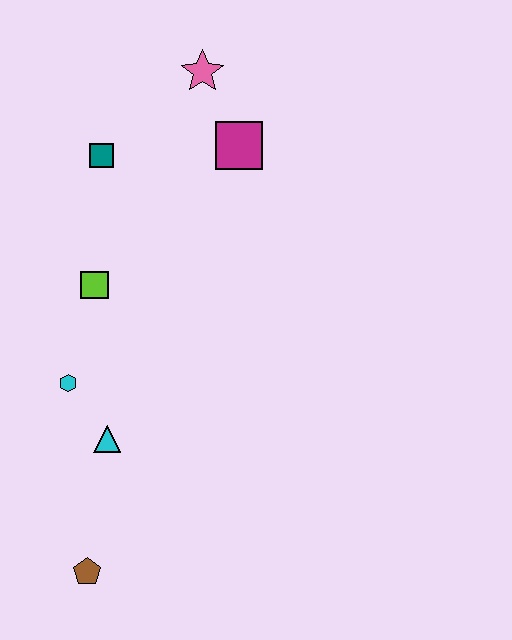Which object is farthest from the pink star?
The brown pentagon is farthest from the pink star.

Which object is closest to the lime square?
The cyan hexagon is closest to the lime square.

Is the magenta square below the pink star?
Yes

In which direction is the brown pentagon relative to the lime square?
The brown pentagon is below the lime square.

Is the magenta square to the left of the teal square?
No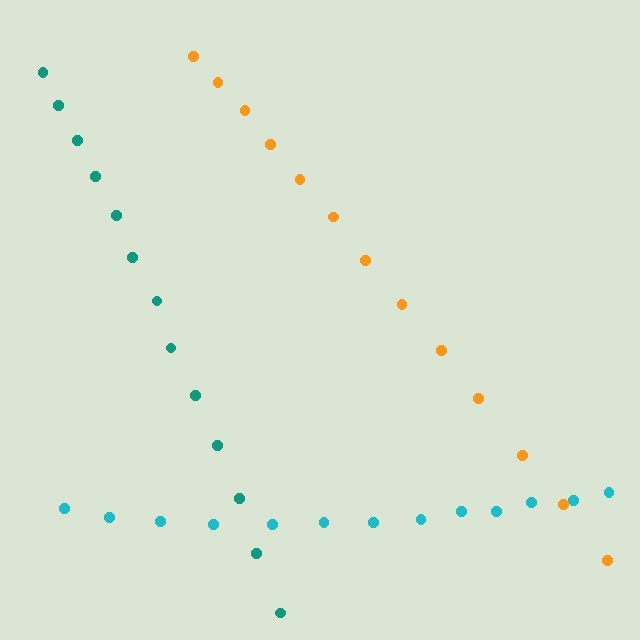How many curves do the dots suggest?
There are 3 distinct paths.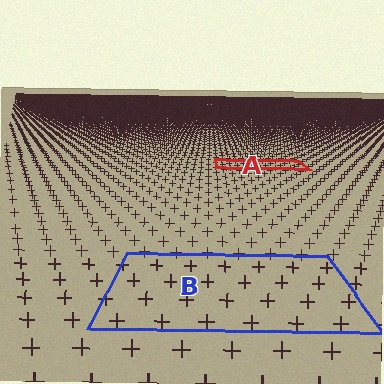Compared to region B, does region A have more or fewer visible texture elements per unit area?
Region A has more texture elements per unit area — they are packed more densely because it is farther away.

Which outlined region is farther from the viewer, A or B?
Region A is farther from the viewer — the texture elements inside it appear smaller and more densely packed.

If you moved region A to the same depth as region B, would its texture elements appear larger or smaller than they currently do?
They would appear larger. At a closer depth, the same texture elements are projected at a bigger on-screen size.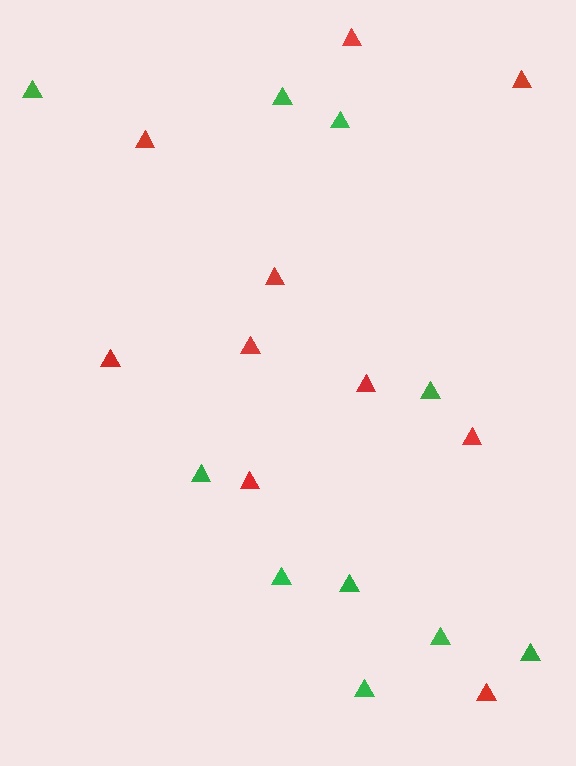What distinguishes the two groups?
There are 2 groups: one group of red triangles (10) and one group of green triangles (10).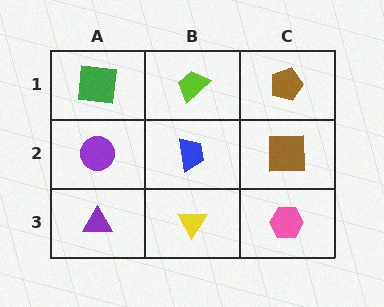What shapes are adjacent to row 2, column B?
A lime trapezoid (row 1, column B), a yellow triangle (row 3, column B), a purple circle (row 2, column A), a brown square (row 2, column C).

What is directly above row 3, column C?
A brown square.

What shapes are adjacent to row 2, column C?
A brown pentagon (row 1, column C), a pink hexagon (row 3, column C), a blue trapezoid (row 2, column B).